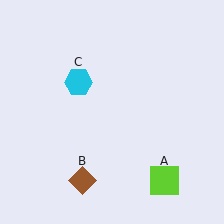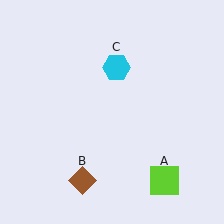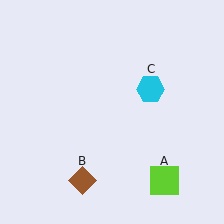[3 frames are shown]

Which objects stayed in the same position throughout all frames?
Lime square (object A) and brown diamond (object B) remained stationary.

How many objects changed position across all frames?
1 object changed position: cyan hexagon (object C).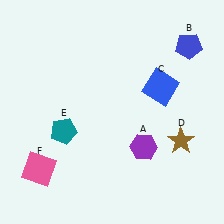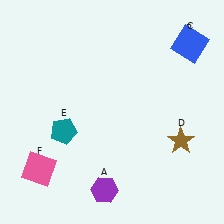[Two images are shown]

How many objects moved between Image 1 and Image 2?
2 objects moved between the two images.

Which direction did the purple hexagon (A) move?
The purple hexagon (A) moved down.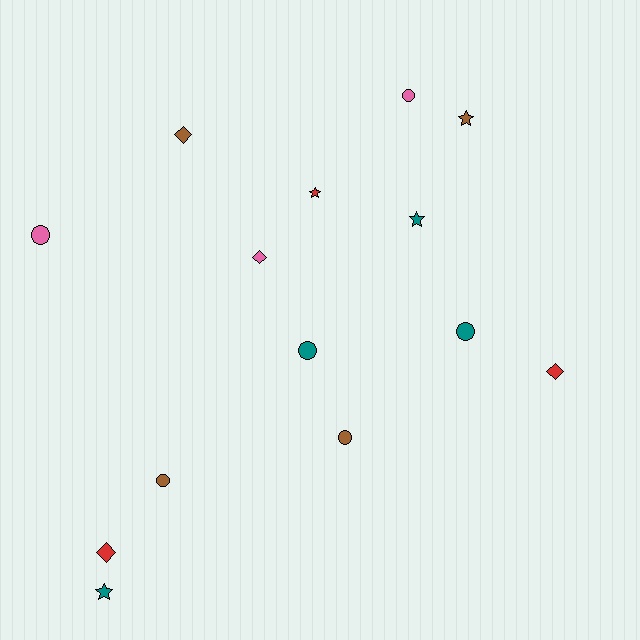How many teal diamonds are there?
There are no teal diamonds.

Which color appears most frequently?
Brown, with 4 objects.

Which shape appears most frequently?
Circle, with 6 objects.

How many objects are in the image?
There are 14 objects.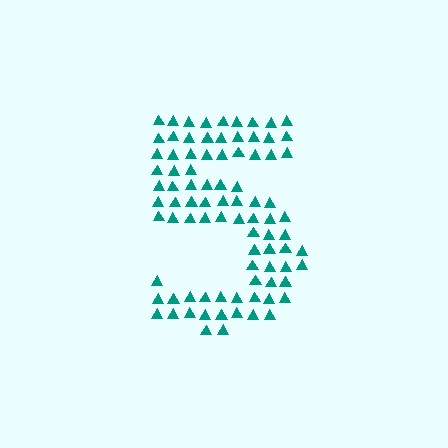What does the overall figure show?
The overall figure shows the digit 5.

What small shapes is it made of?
It is made of small triangles.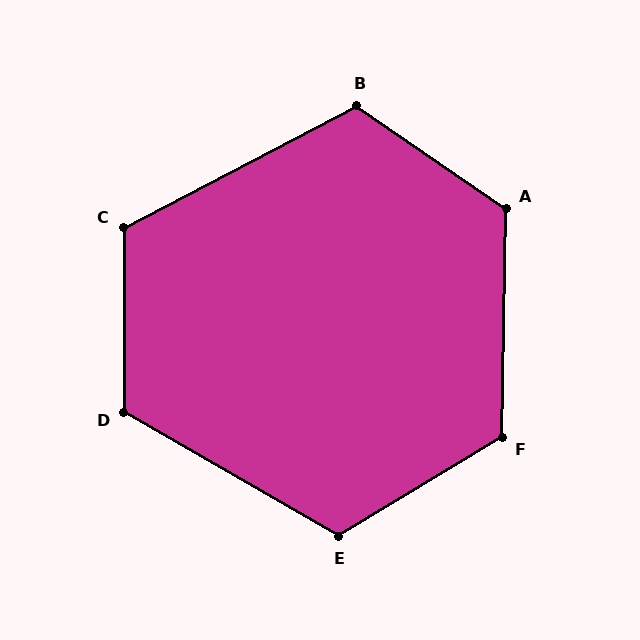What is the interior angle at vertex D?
Approximately 120 degrees (obtuse).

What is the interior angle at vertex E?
Approximately 119 degrees (obtuse).